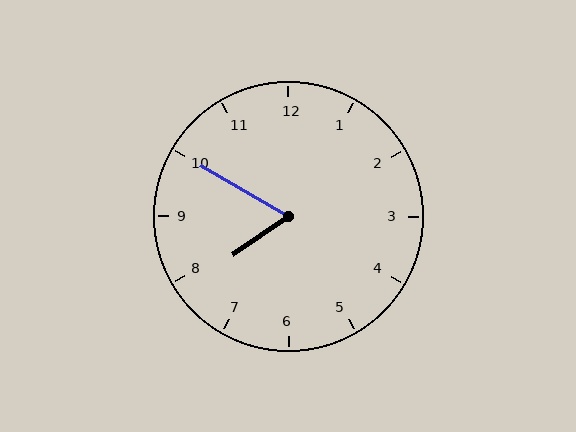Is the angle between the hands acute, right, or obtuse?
It is acute.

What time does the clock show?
7:50.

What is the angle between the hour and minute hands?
Approximately 65 degrees.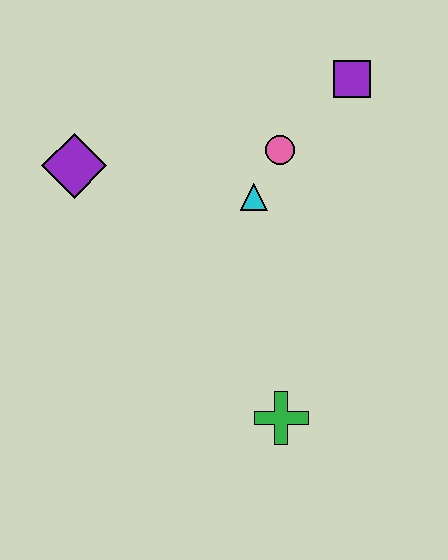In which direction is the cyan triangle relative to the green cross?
The cyan triangle is above the green cross.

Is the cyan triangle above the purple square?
No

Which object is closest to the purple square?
The pink circle is closest to the purple square.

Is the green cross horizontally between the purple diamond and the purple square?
Yes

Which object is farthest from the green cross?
The purple square is farthest from the green cross.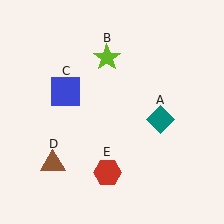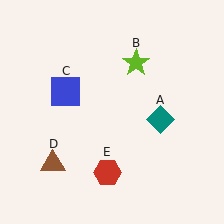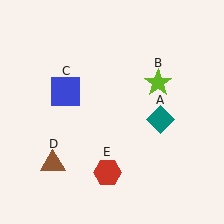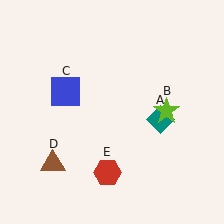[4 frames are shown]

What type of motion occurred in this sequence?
The lime star (object B) rotated clockwise around the center of the scene.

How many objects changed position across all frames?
1 object changed position: lime star (object B).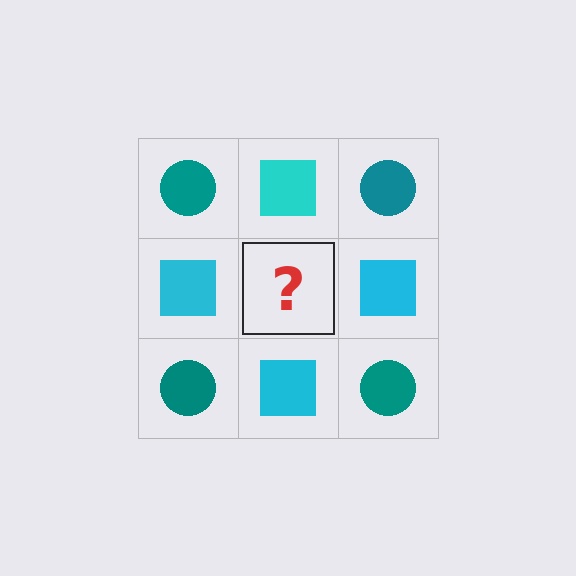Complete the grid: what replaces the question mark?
The question mark should be replaced with a teal circle.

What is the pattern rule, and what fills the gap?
The rule is that it alternates teal circle and cyan square in a checkerboard pattern. The gap should be filled with a teal circle.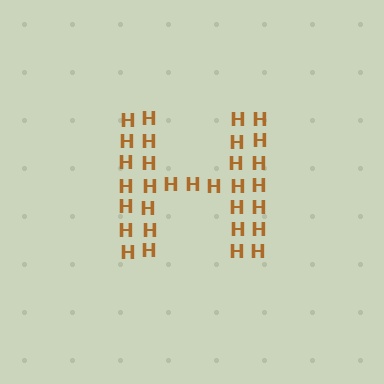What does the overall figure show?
The overall figure shows the letter H.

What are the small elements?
The small elements are letter H's.